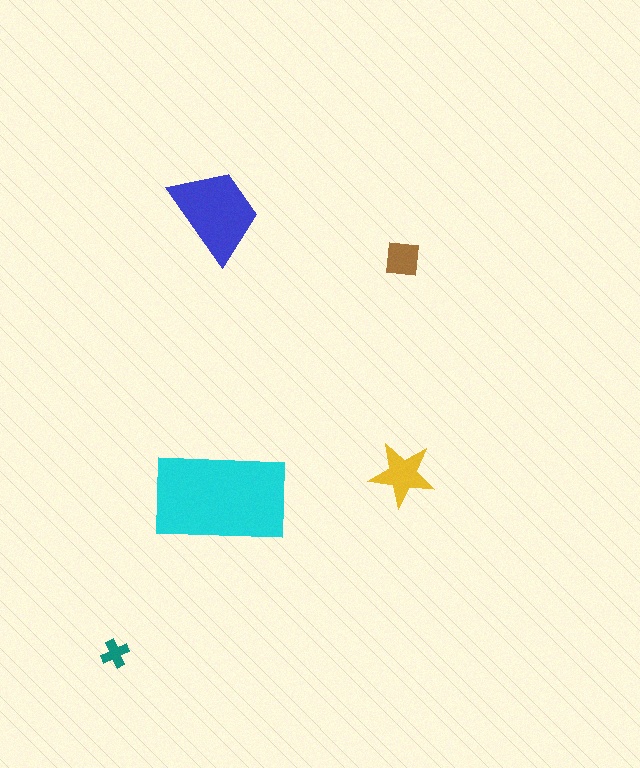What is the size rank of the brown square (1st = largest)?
4th.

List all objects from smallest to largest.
The teal cross, the brown square, the yellow star, the blue trapezoid, the cyan rectangle.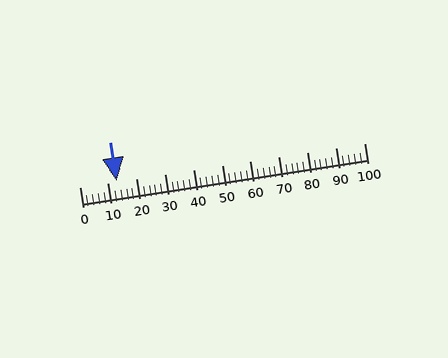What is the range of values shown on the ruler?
The ruler shows values from 0 to 100.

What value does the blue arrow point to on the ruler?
The blue arrow points to approximately 13.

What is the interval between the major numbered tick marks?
The major tick marks are spaced 10 units apart.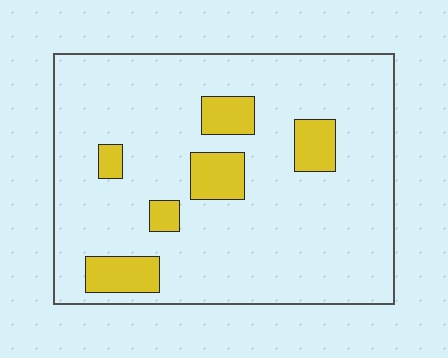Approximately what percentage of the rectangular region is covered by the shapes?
Approximately 15%.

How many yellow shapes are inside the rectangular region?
6.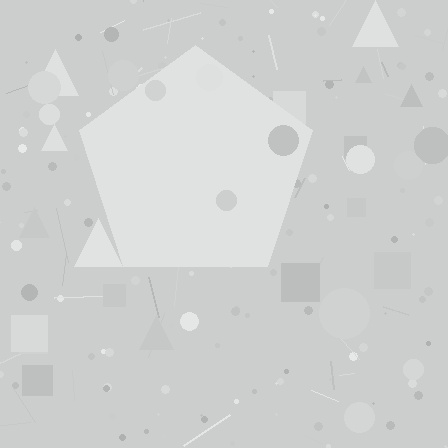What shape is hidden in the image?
A pentagon is hidden in the image.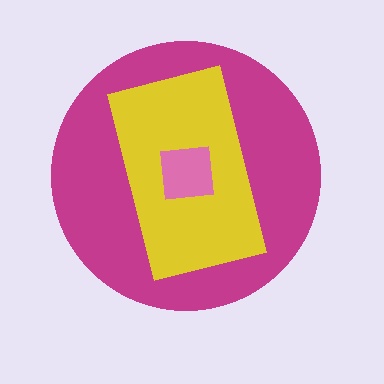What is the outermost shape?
The magenta circle.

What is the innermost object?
The pink square.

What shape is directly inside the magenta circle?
The yellow rectangle.